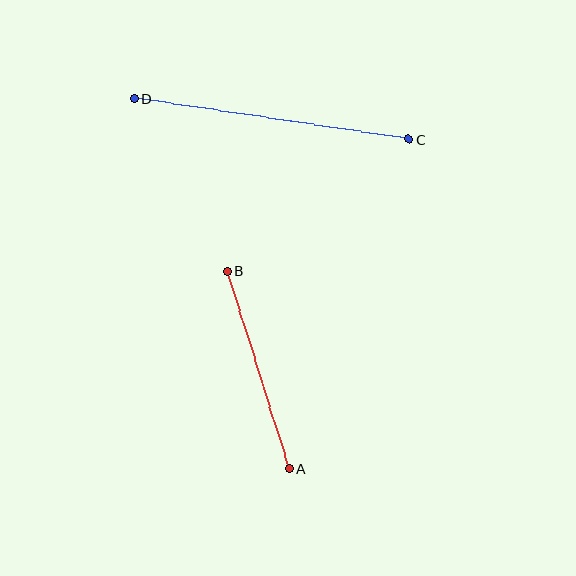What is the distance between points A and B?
The distance is approximately 207 pixels.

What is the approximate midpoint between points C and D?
The midpoint is at approximately (272, 119) pixels.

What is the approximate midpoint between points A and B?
The midpoint is at approximately (258, 370) pixels.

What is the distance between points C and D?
The distance is approximately 278 pixels.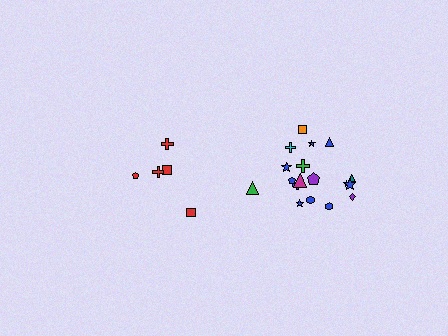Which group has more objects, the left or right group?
The right group.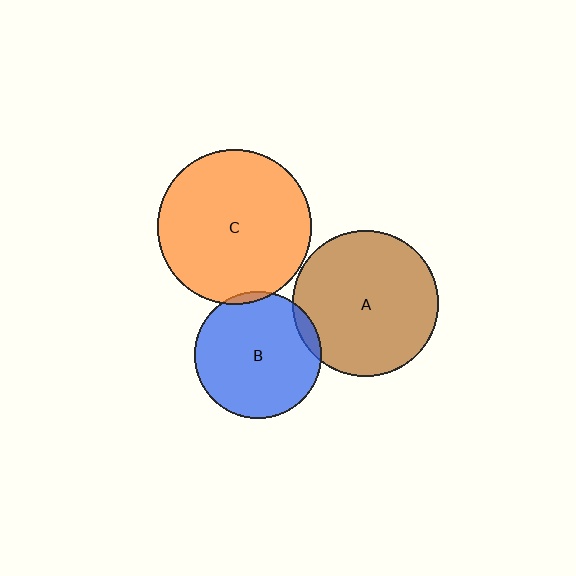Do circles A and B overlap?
Yes.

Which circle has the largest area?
Circle C (orange).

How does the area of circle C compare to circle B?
Approximately 1.5 times.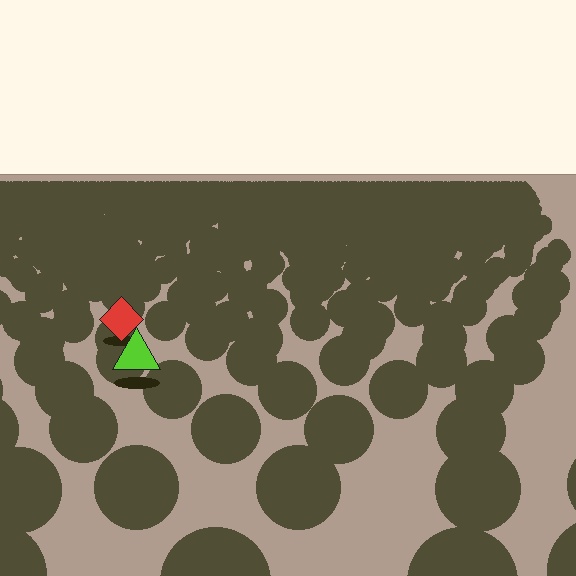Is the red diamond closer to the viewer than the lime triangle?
No. The lime triangle is closer — you can tell from the texture gradient: the ground texture is coarser near it.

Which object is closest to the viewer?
The lime triangle is closest. The texture marks near it are larger and more spread out.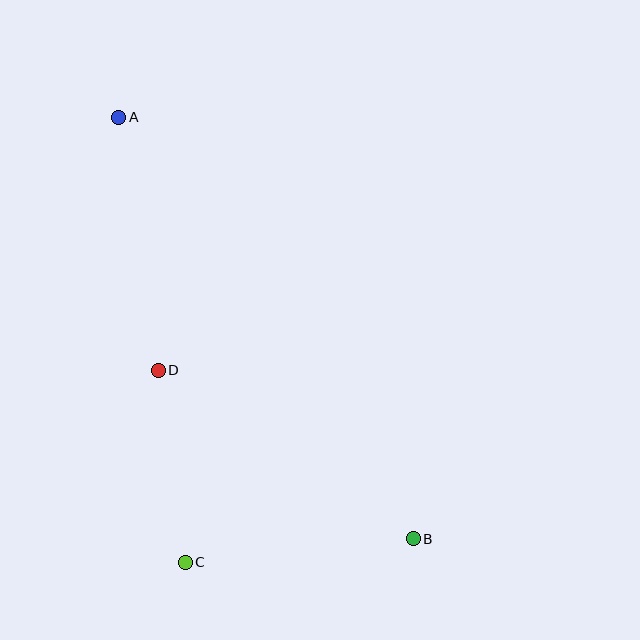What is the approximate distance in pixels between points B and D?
The distance between B and D is approximately 306 pixels.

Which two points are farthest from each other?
Points A and B are farthest from each other.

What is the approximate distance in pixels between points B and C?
The distance between B and C is approximately 229 pixels.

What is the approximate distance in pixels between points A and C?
The distance between A and C is approximately 450 pixels.